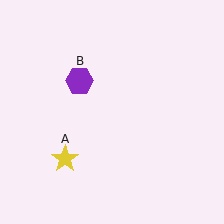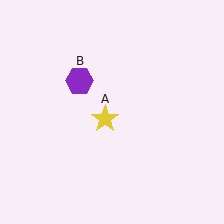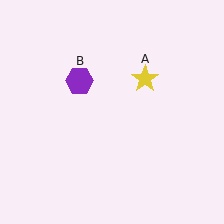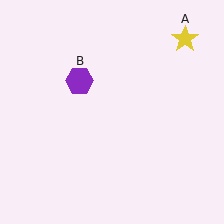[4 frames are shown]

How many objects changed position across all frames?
1 object changed position: yellow star (object A).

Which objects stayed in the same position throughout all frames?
Purple hexagon (object B) remained stationary.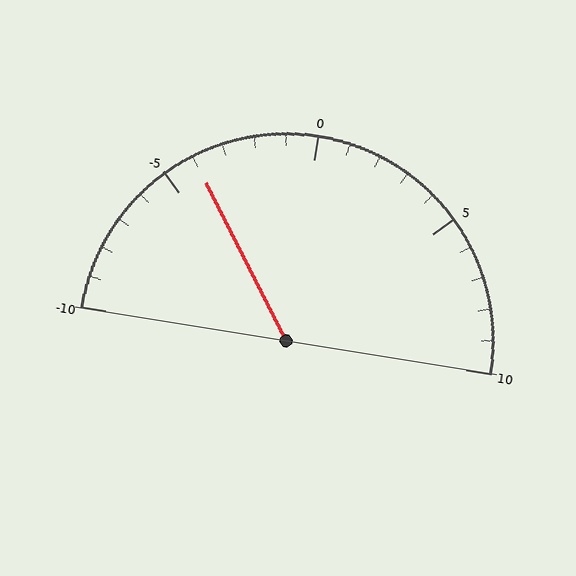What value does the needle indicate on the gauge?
The needle indicates approximately -4.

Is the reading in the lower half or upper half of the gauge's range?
The reading is in the lower half of the range (-10 to 10).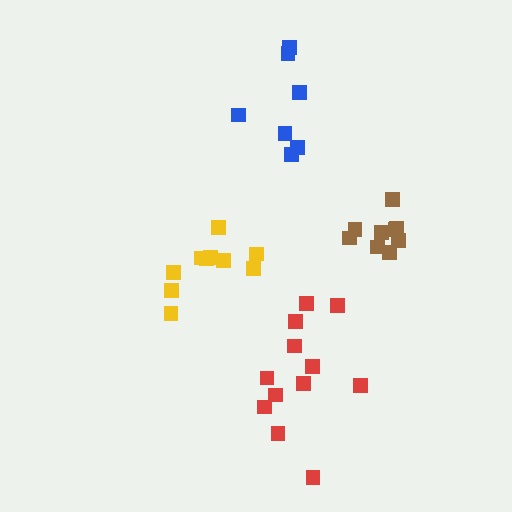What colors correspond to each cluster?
The clusters are colored: blue, red, brown, yellow.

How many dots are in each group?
Group 1: 7 dots, Group 2: 12 dots, Group 3: 10 dots, Group 4: 10 dots (39 total).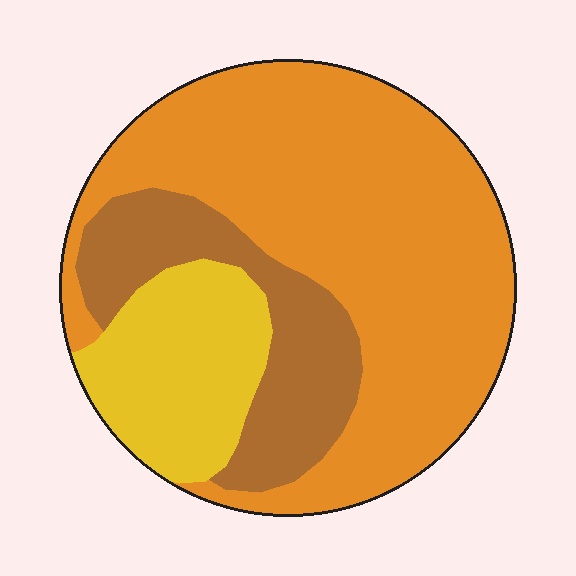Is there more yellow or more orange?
Orange.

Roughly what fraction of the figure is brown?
Brown covers around 20% of the figure.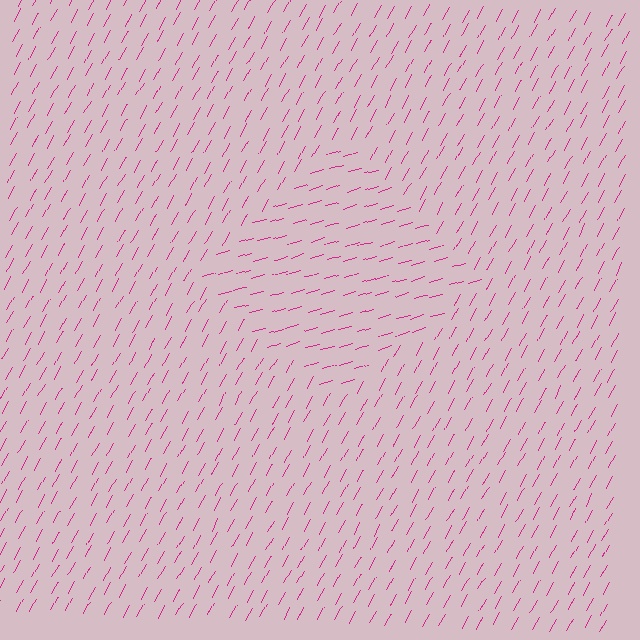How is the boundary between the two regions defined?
The boundary is defined purely by a change in line orientation (approximately 45 degrees difference). All lines are the same color and thickness.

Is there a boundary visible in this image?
Yes, there is a texture boundary formed by a change in line orientation.